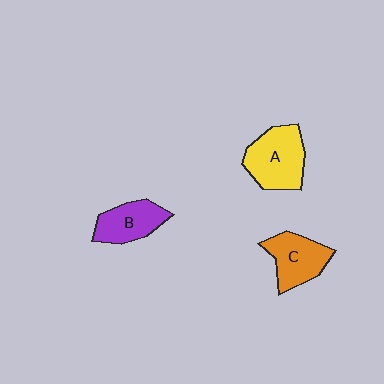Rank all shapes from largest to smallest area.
From largest to smallest: A (yellow), C (orange), B (purple).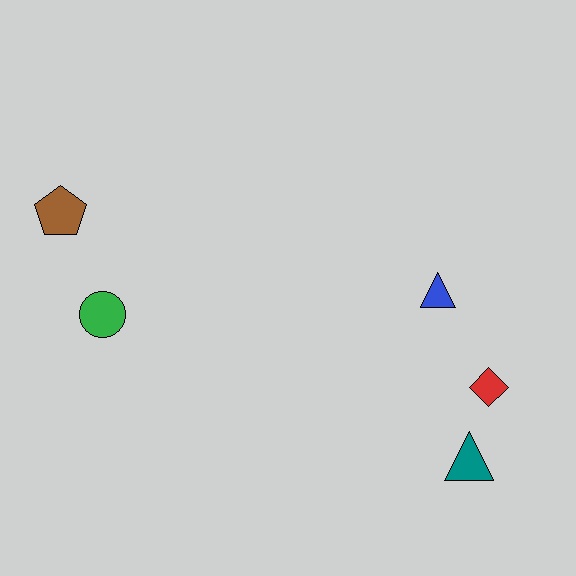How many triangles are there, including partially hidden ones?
There are 2 triangles.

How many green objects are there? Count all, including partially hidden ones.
There is 1 green object.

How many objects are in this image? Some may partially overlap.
There are 5 objects.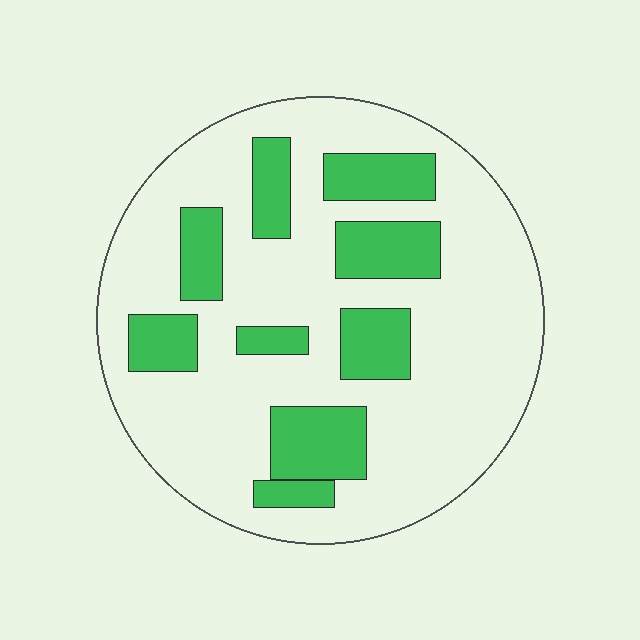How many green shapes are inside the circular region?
9.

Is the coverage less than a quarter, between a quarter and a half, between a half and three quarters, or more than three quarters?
Between a quarter and a half.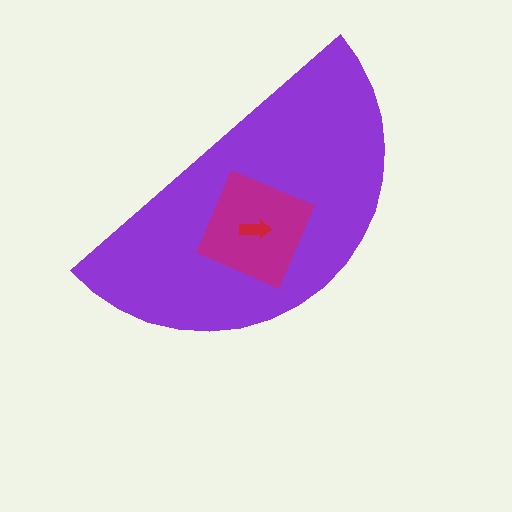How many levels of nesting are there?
3.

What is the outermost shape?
The purple semicircle.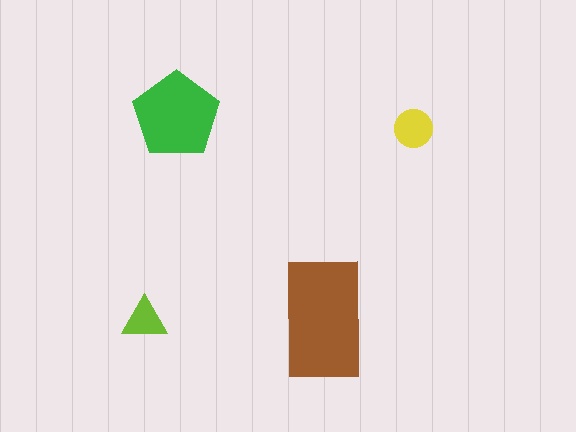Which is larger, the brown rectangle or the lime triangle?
The brown rectangle.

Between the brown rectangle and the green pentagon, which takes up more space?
The brown rectangle.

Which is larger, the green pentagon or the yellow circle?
The green pentagon.